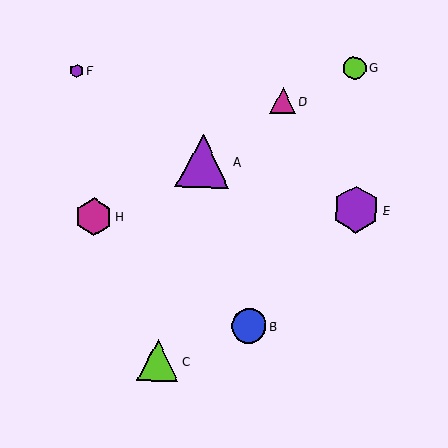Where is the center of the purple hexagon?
The center of the purple hexagon is at (356, 209).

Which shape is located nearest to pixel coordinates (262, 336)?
The blue circle (labeled B) at (249, 326) is nearest to that location.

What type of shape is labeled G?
Shape G is a lime circle.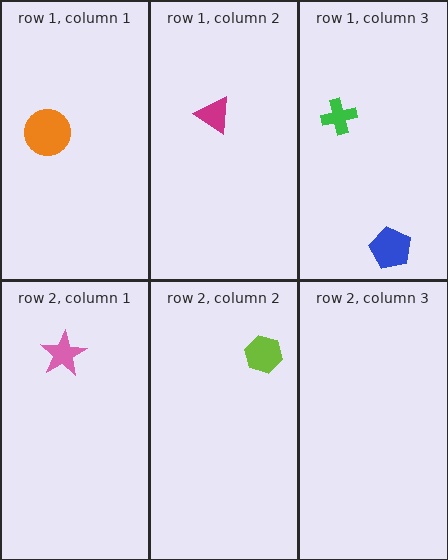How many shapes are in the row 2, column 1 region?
1.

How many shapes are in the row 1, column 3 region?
2.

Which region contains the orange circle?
The row 1, column 1 region.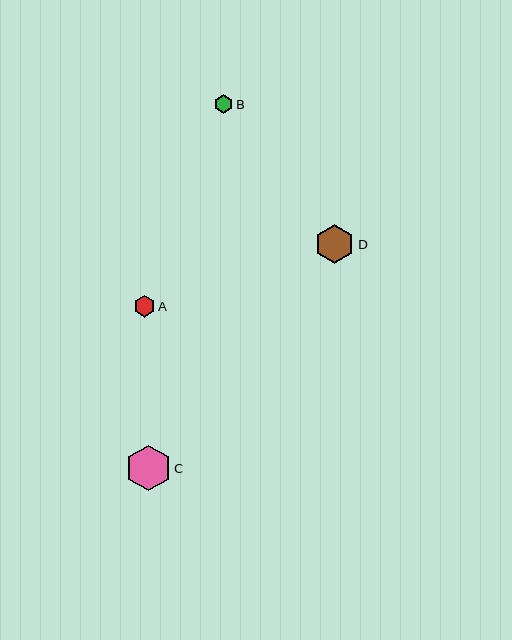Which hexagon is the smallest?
Hexagon B is the smallest with a size of approximately 19 pixels.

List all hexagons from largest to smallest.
From largest to smallest: C, D, A, B.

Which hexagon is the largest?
Hexagon C is the largest with a size of approximately 46 pixels.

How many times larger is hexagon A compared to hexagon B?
Hexagon A is approximately 1.2 times the size of hexagon B.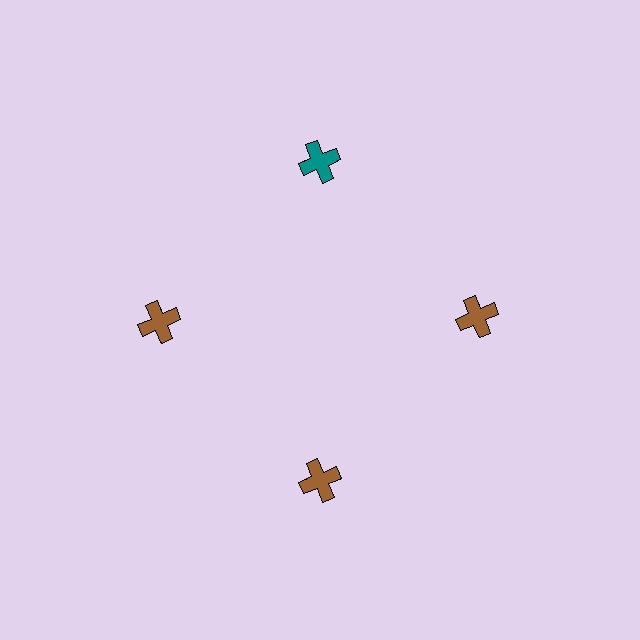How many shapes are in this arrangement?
There are 4 shapes arranged in a ring pattern.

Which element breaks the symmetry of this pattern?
The teal cross at roughly the 12 o'clock position breaks the symmetry. All other shapes are brown crosses.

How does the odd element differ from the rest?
It has a different color: teal instead of brown.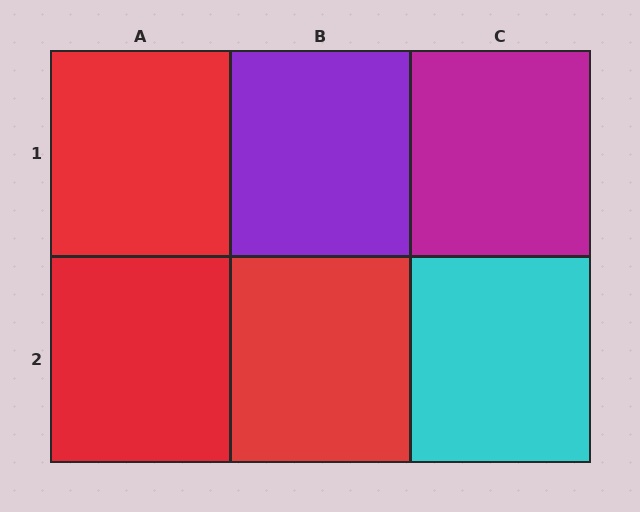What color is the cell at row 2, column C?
Cyan.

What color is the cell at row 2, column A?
Red.